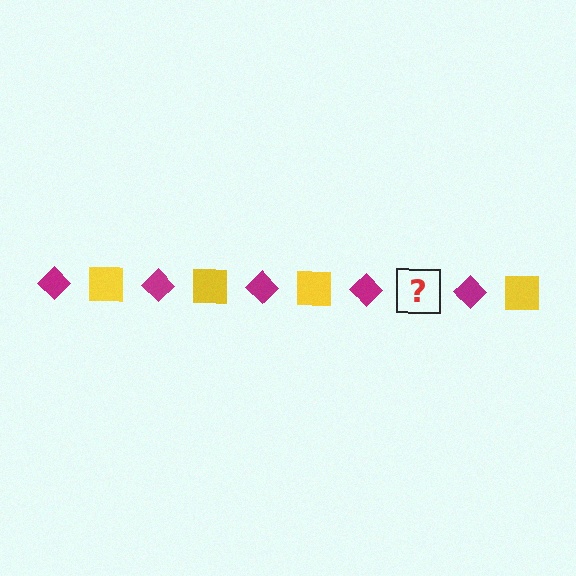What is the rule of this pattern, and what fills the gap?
The rule is that the pattern alternates between magenta diamond and yellow square. The gap should be filled with a yellow square.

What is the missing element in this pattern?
The missing element is a yellow square.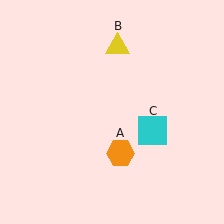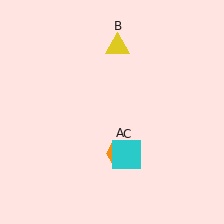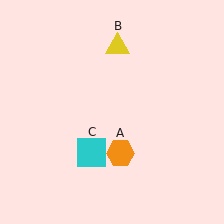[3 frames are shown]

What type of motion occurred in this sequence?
The cyan square (object C) rotated clockwise around the center of the scene.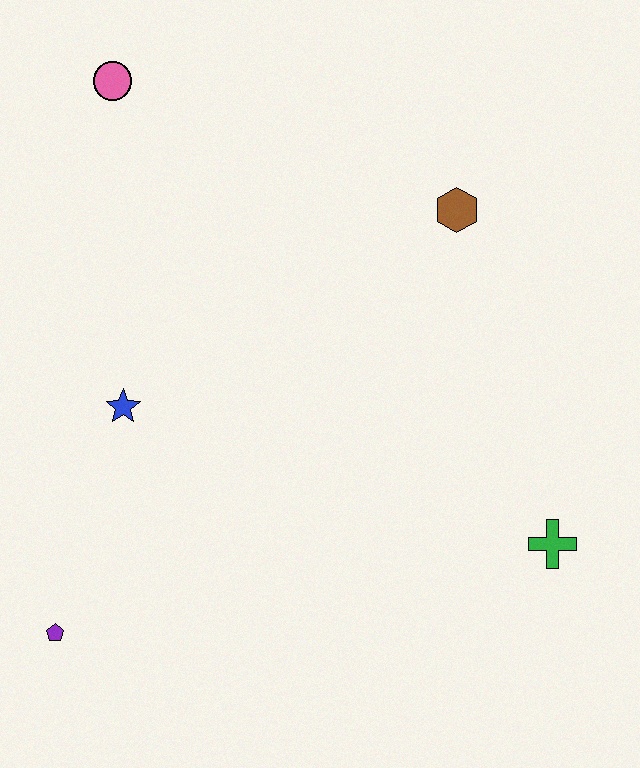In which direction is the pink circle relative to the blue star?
The pink circle is above the blue star.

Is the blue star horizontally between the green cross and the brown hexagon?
No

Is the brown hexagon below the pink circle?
Yes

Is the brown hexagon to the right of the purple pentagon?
Yes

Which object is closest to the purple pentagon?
The blue star is closest to the purple pentagon.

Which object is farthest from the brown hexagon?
The purple pentagon is farthest from the brown hexagon.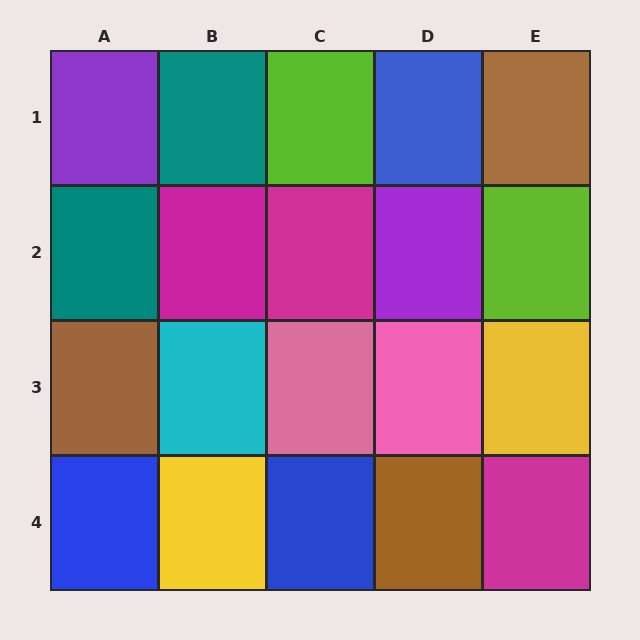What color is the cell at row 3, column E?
Yellow.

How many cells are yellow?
2 cells are yellow.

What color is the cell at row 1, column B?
Teal.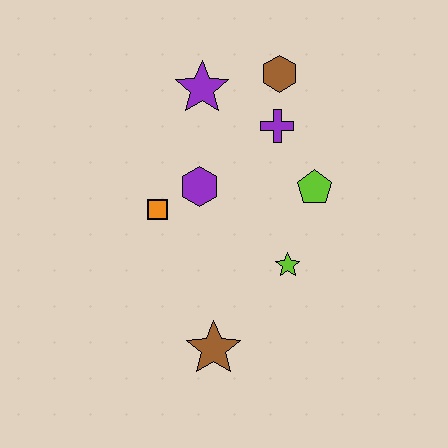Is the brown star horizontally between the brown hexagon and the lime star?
No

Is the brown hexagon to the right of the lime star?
No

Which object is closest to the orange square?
The purple hexagon is closest to the orange square.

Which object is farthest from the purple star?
The brown star is farthest from the purple star.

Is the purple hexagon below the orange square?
No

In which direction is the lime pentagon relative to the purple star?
The lime pentagon is to the right of the purple star.